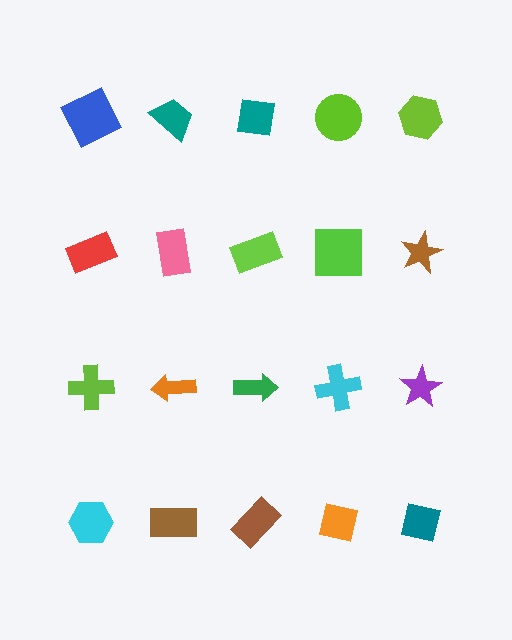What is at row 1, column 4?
A lime circle.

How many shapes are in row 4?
5 shapes.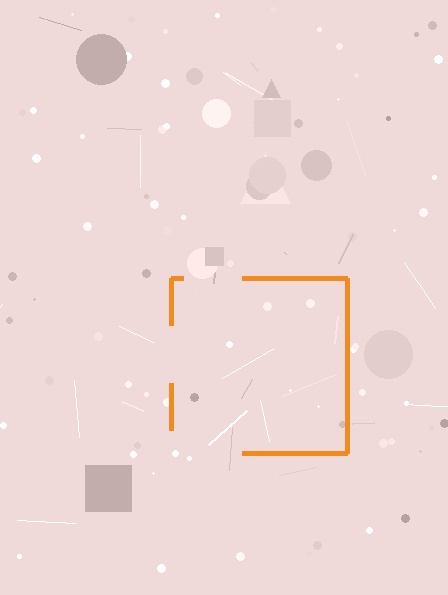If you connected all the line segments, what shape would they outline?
They would outline a square.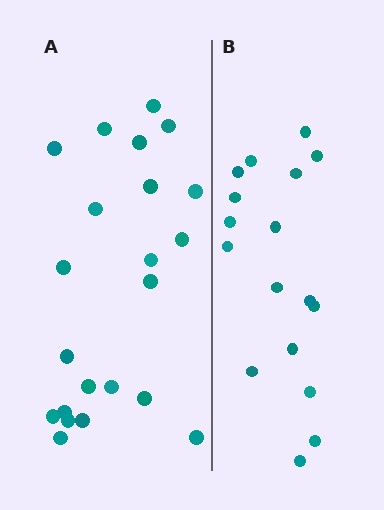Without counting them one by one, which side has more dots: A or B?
Region A (the left region) has more dots.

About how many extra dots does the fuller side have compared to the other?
Region A has about 5 more dots than region B.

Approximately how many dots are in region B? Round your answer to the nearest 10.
About 20 dots. (The exact count is 17, which rounds to 20.)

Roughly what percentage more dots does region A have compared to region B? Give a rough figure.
About 30% more.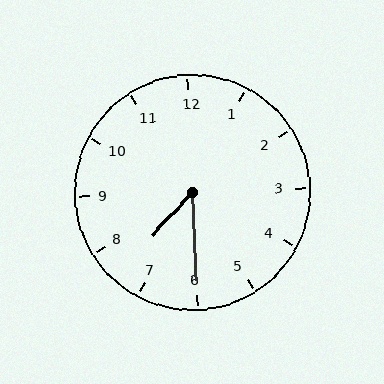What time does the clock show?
7:30.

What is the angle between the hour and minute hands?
Approximately 45 degrees.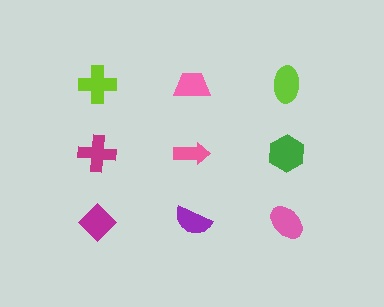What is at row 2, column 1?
A magenta cross.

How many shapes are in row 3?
3 shapes.